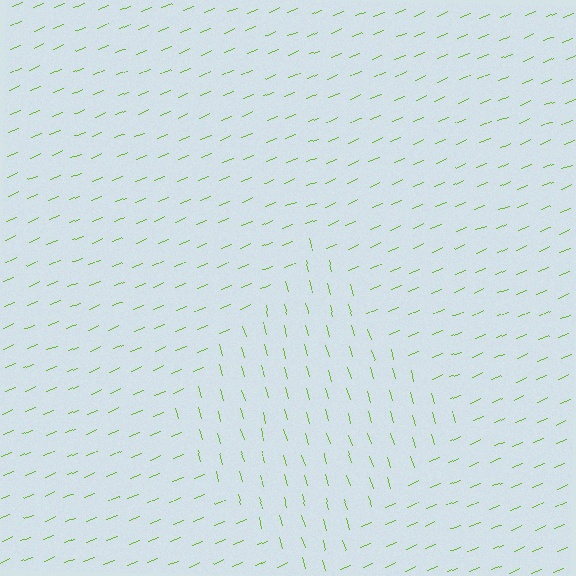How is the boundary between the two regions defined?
The boundary is defined purely by a change in line orientation (approximately 83 degrees difference). All lines are the same color and thickness.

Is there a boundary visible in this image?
Yes, there is a texture boundary formed by a change in line orientation.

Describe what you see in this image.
The image is filled with small lime line segments. A diamond region in the image has lines oriented differently from the surrounding lines, creating a visible texture boundary.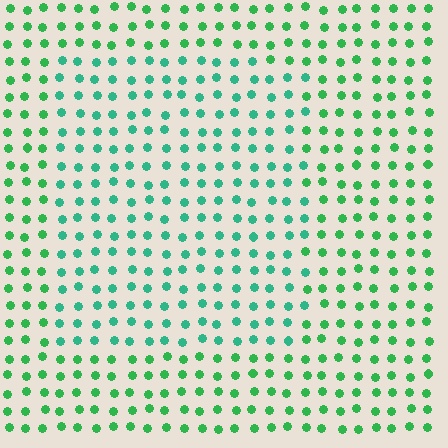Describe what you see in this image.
The image is filled with small green elements in a uniform arrangement. A rectangle-shaped region is visible where the elements are tinted to a slightly different hue, forming a subtle color boundary.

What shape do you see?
I see a rectangle.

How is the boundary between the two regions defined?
The boundary is defined purely by a slight shift in hue (about 27 degrees). Spacing, size, and orientation are identical on both sides.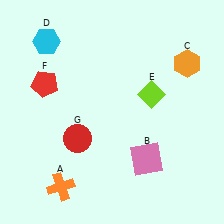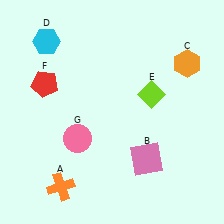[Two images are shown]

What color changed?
The circle (G) changed from red in Image 1 to pink in Image 2.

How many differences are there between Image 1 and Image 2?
There is 1 difference between the two images.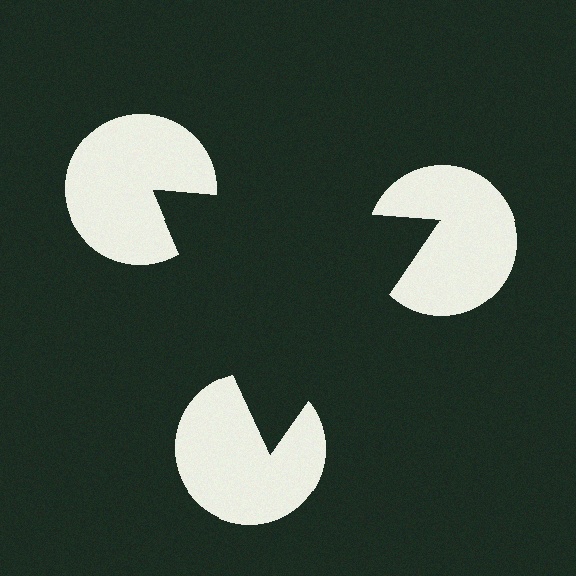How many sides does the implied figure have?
3 sides.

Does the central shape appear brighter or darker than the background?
It typically appears slightly darker than the background, even though no actual brightness change is drawn.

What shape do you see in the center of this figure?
An illusory triangle — its edges are inferred from the aligned wedge cuts in the pac-man discs, not physically drawn.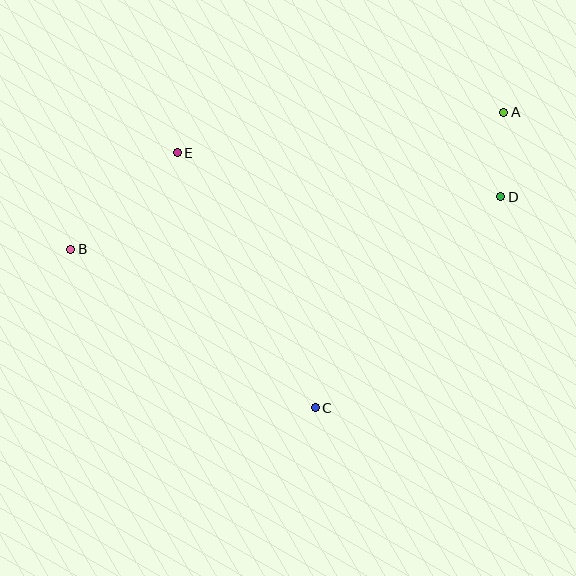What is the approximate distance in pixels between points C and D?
The distance between C and D is approximately 281 pixels.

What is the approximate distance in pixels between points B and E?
The distance between B and E is approximately 144 pixels.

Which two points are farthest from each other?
Points A and B are farthest from each other.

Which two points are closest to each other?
Points A and D are closest to each other.